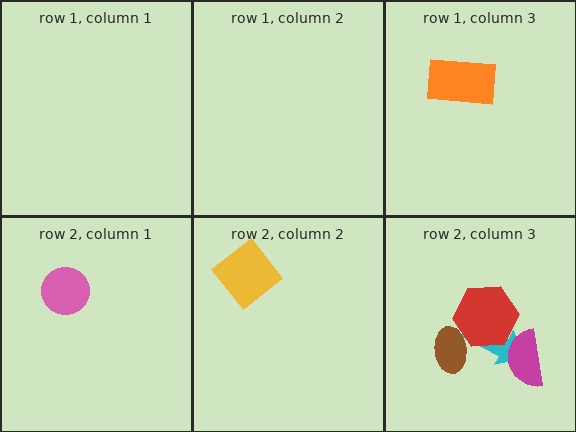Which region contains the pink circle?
The row 2, column 1 region.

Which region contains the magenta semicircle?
The row 2, column 3 region.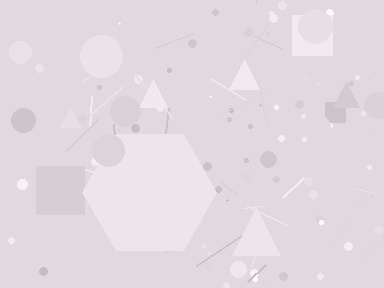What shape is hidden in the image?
A hexagon is hidden in the image.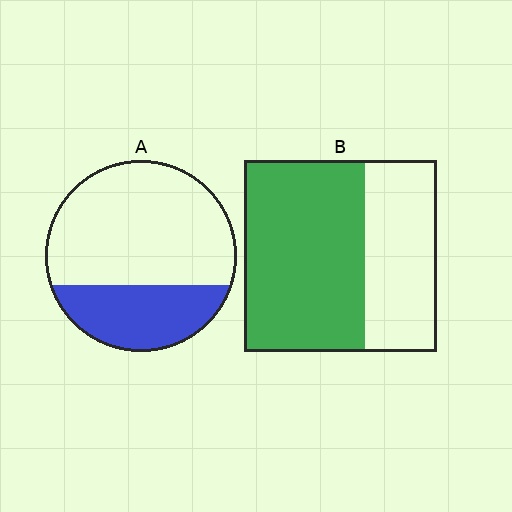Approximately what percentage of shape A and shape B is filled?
A is approximately 30% and B is approximately 65%.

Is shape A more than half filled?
No.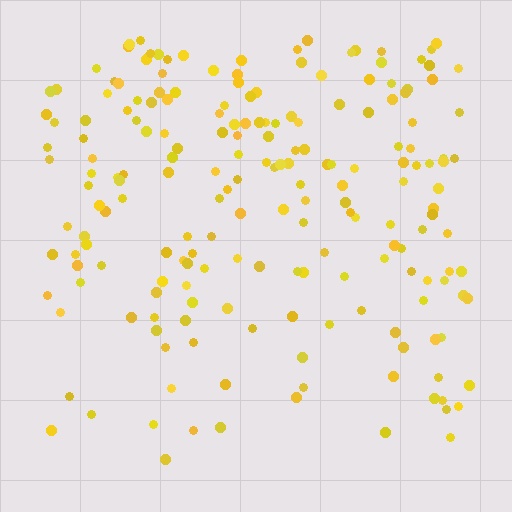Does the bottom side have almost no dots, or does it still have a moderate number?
Still a moderate number, just noticeably fewer than the top.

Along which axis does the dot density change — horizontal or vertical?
Vertical.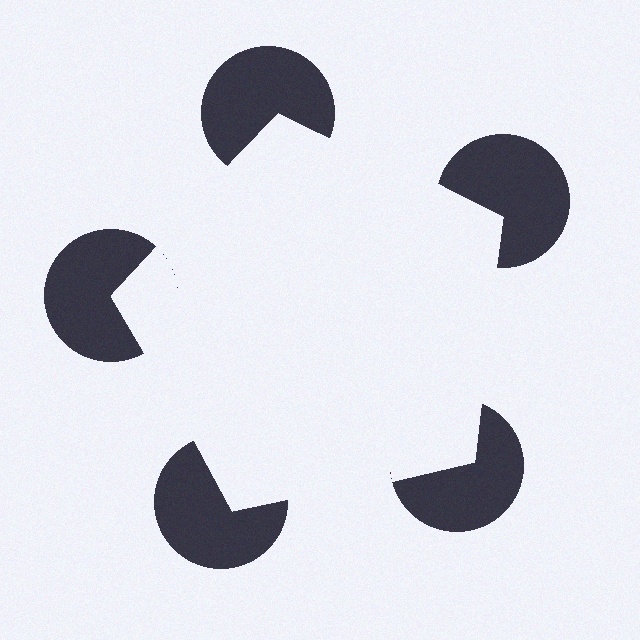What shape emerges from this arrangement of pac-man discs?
An illusory pentagon — its edges are inferred from the aligned wedge cuts in the pac-man discs, not physically drawn.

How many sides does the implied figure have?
5 sides.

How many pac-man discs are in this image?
There are 5 — one at each vertex of the illusory pentagon.